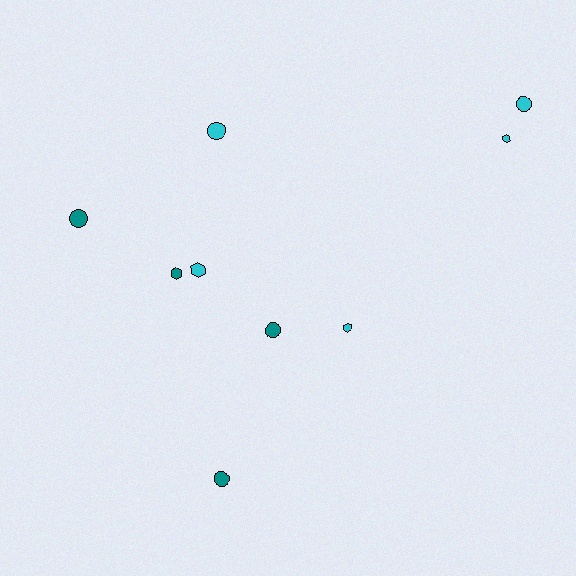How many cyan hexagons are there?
There are 3 cyan hexagons.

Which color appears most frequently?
Cyan, with 5 objects.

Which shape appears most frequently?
Circle, with 5 objects.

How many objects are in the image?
There are 9 objects.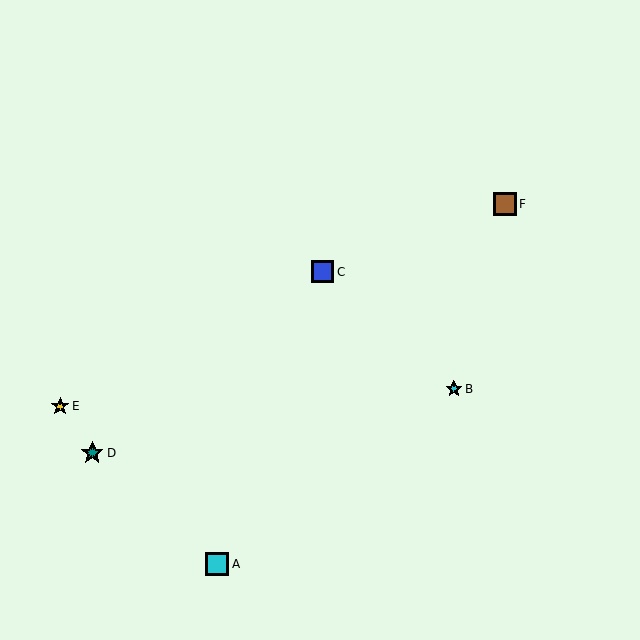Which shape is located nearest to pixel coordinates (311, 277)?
The blue square (labeled C) at (322, 272) is nearest to that location.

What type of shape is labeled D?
Shape D is a teal star.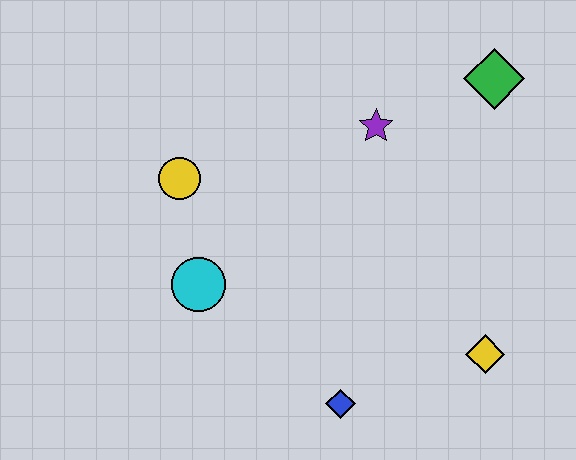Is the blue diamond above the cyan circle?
No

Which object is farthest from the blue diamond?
The green diamond is farthest from the blue diamond.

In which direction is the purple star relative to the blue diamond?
The purple star is above the blue diamond.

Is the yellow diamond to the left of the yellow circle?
No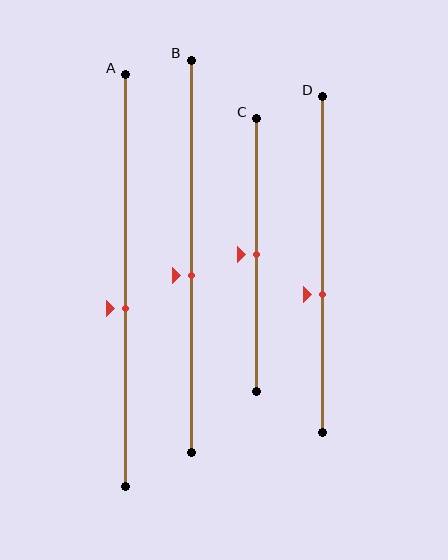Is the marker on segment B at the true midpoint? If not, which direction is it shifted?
No, the marker on segment B is shifted downward by about 5% of the segment length.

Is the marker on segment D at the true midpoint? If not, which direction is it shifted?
No, the marker on segment D is shifted downward by about 9% of the segment length.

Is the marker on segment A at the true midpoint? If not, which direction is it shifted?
No, the marker on segment A is shifted downward by about 7% of the segment length.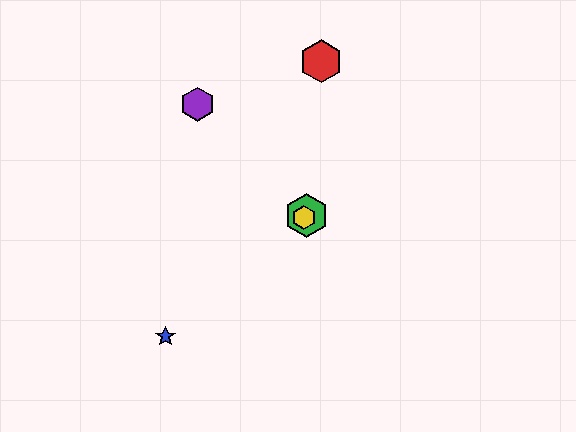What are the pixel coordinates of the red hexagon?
The red hexagon is at (321, 61).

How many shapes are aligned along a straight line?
3 shapes (the blue star, the green hexagon, the yellow hexagon) are aligned along a straight line.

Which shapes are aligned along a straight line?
The blue star, the green hexagon, the yellow hexagon are aligned along a straight line.